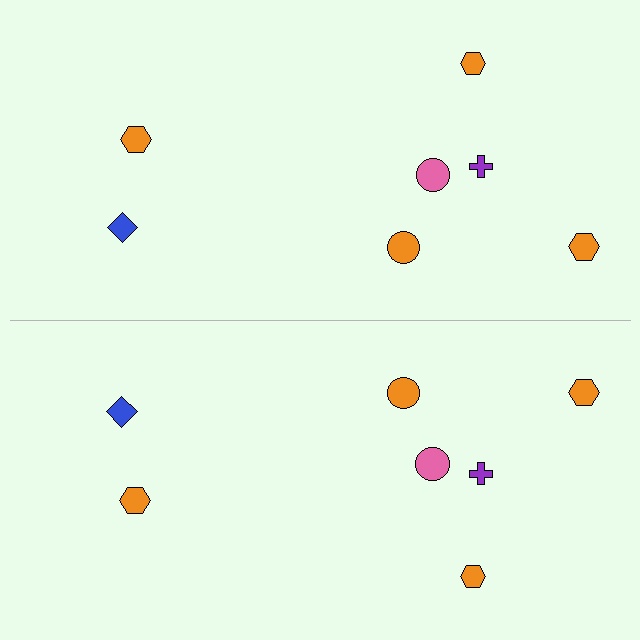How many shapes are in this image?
There are 14 shapes in this image.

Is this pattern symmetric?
Yes, this pattern has bilateral (reflection) symmetry.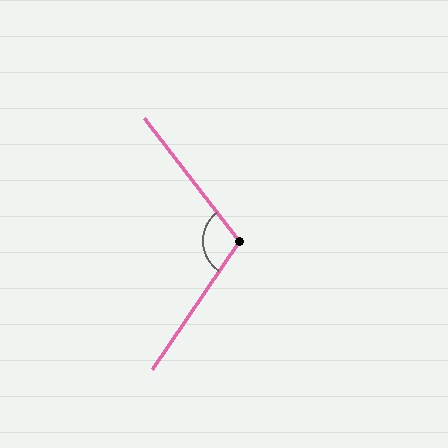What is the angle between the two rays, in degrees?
Approximately 108 degrees.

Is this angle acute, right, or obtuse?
It is obtuse.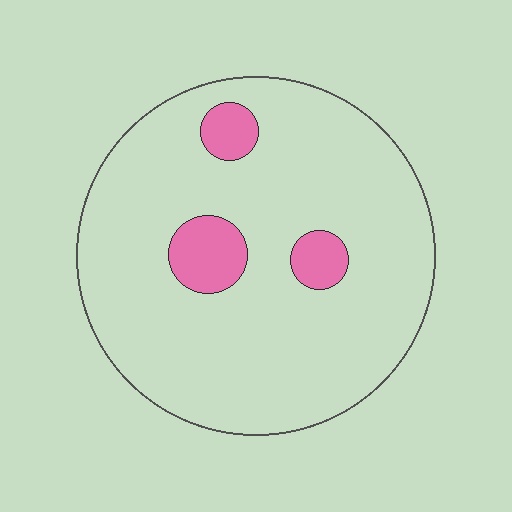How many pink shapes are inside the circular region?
3.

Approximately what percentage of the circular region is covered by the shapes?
Approximately 10%.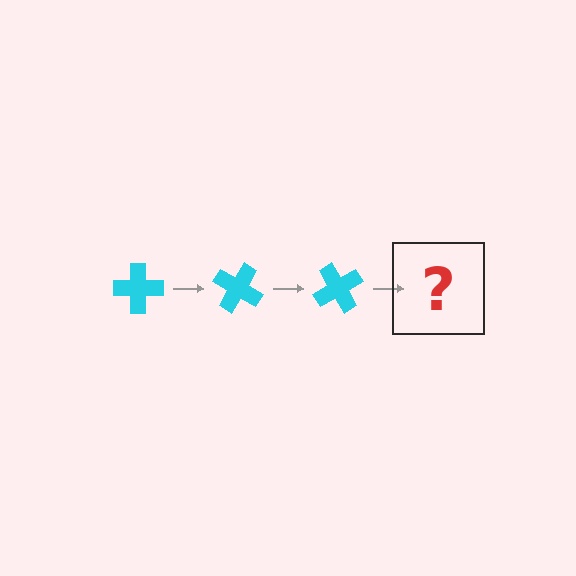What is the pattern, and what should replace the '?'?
The pattern is that the cross rotates 30 degrees each step. The '?' should be a cyan cross rotated 90 degrees.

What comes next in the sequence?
The next element should be a cyan cross rotated 90 degrees.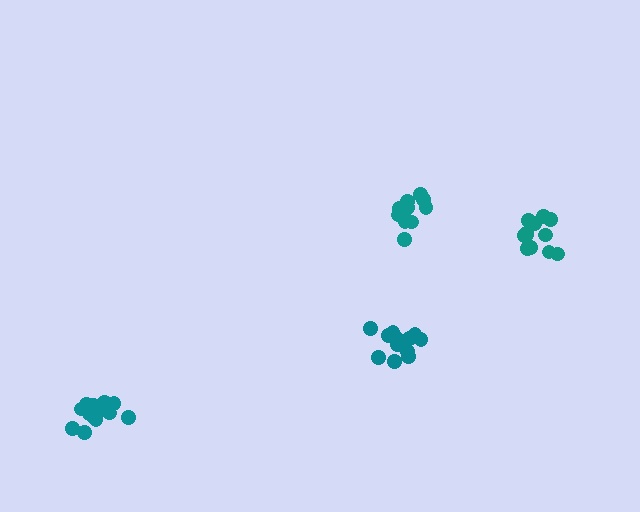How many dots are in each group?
Group 1: 16 dots, Group 2: 13 dots, Group 3: 12 dots, Group 4: 12 dots (53 total).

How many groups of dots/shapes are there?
There are 4 groups.